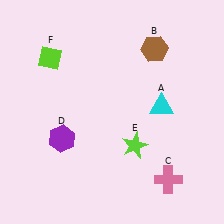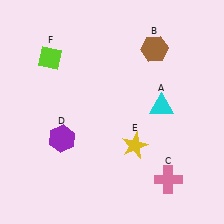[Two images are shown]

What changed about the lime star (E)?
In Image 1, E is lime. In Image 2, it changed to yellow.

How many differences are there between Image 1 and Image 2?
There is 1 difference between the two images.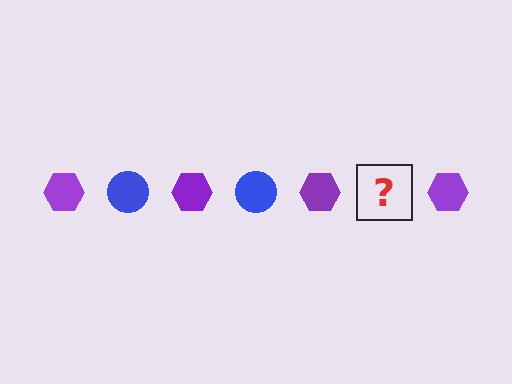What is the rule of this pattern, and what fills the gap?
The rule is that the pattern alternates between purple hexagon and blue circle. The gap should be filled with a blue circle.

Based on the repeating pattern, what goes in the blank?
The blank should be a blue circle.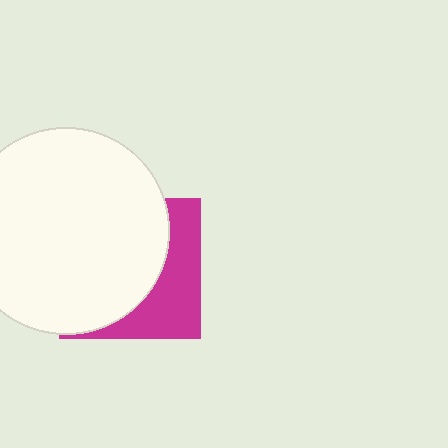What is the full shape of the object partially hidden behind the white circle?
The partially hidden object is a magenta square.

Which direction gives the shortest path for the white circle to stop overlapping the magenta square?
Moving left gives the shortest separation.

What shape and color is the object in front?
The object in front is a white circle.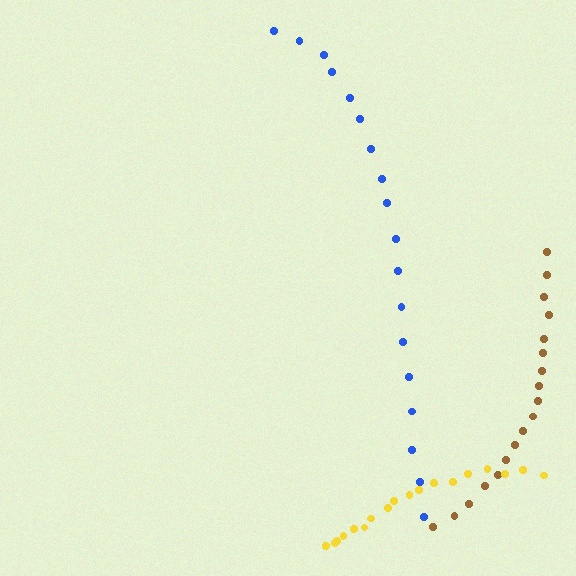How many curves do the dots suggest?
There are 3 distinct paths.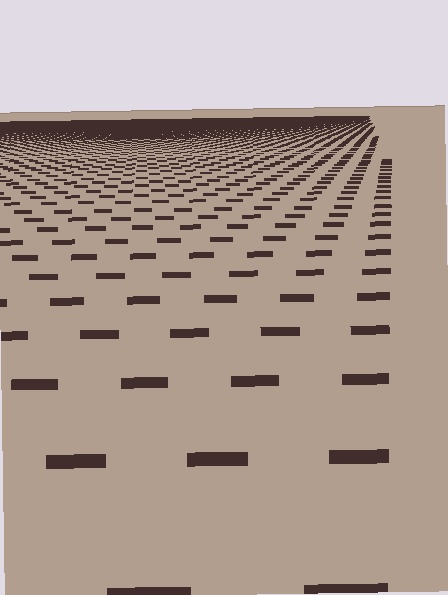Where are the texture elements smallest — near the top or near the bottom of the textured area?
Near the top.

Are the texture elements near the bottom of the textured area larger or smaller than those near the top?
Larger. Near the bottom, elements are closer to the viewer and appear at a bigger on-screen size.